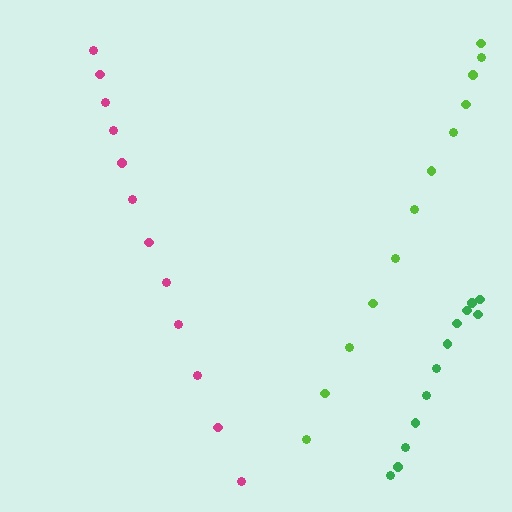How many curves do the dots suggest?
There are 3 distinct paths.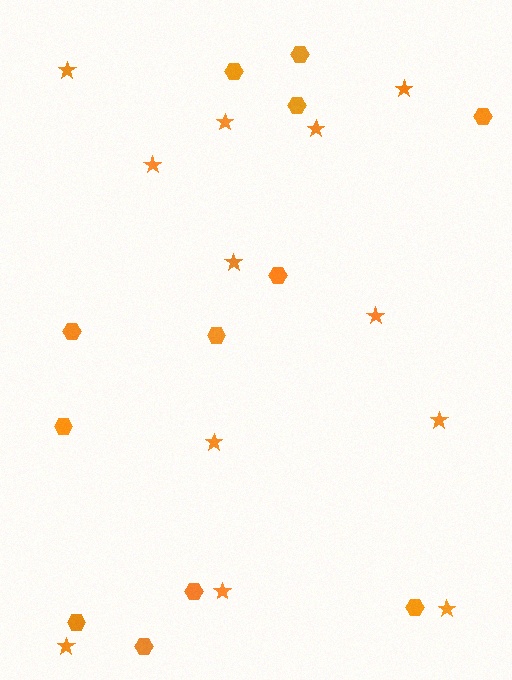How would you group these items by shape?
There are 2 groups: one group of stars (12) and one group of hexagons (12).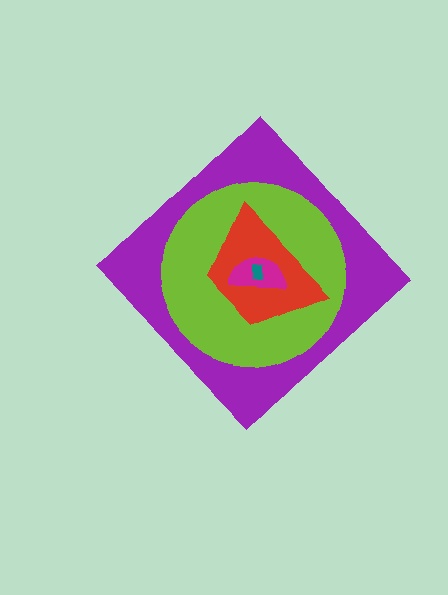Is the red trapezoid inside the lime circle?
Yes.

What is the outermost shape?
The purple diamond.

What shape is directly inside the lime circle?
The red trapezoid.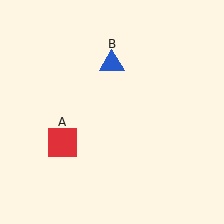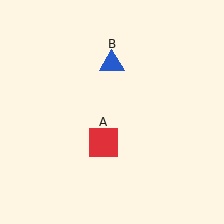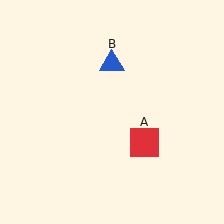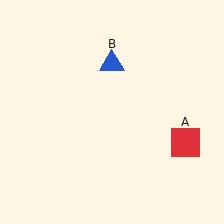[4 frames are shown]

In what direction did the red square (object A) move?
The red square (object A) moved right.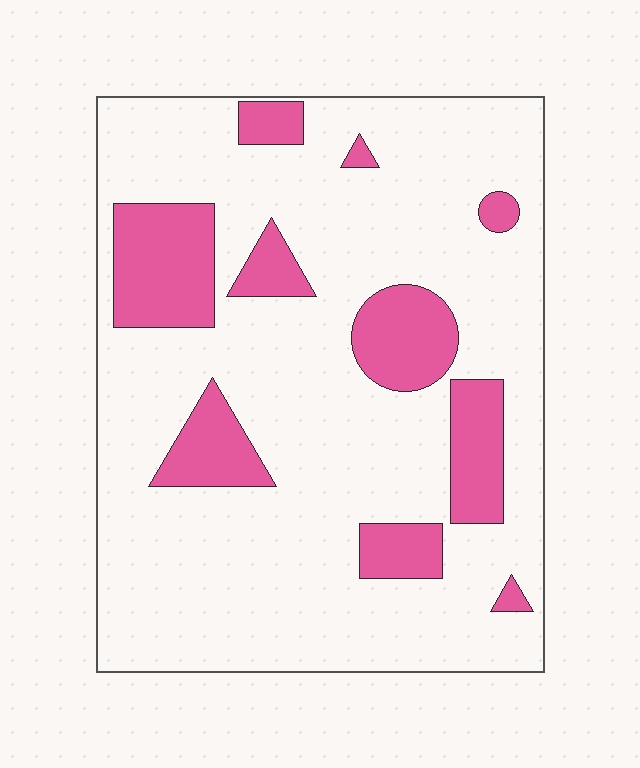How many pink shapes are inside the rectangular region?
10.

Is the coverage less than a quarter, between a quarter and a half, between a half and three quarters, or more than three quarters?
Less than a quarter.